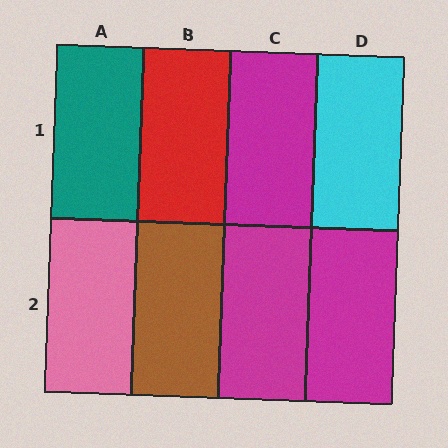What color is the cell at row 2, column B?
Brown.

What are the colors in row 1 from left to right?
Teal, red, magenta, cyan.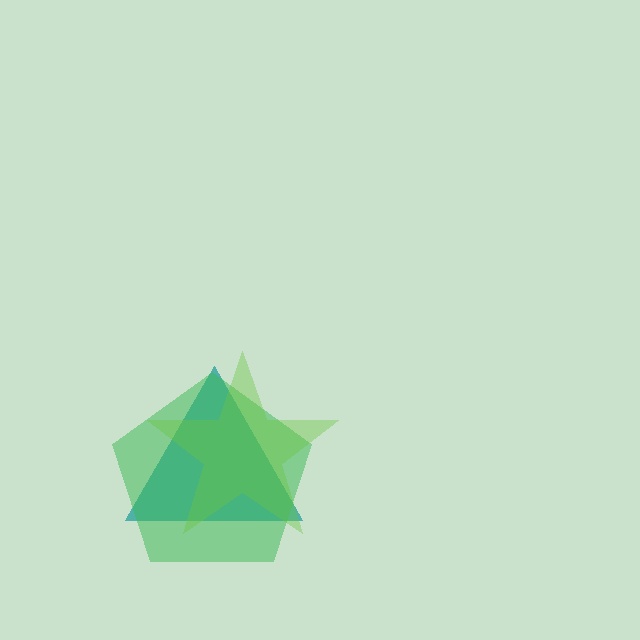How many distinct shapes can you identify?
There are 3 distinct shapes: a teal triangle, a green pentagon, a lime star.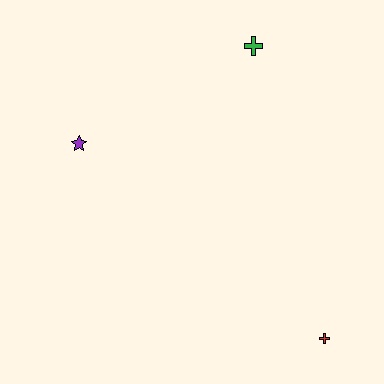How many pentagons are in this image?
There are no pentagons.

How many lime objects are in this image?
There are no lime objects.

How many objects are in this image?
There are 3 objects.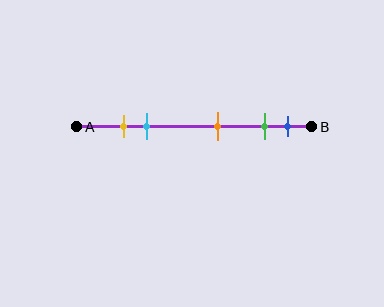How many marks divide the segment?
There are 5 marks dividing the segment.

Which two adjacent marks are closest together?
The yellow and cyan marks are the closest adjacent pair.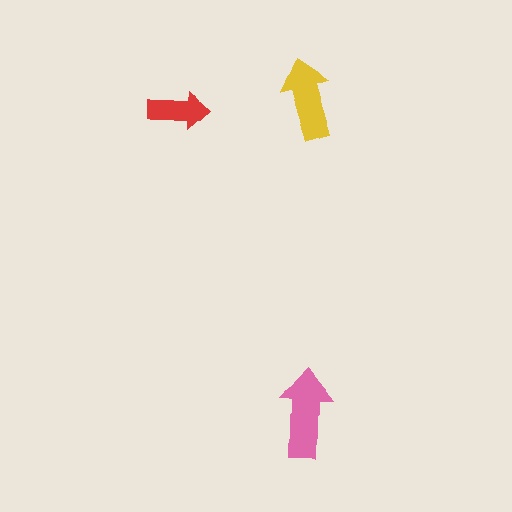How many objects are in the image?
There are 3 objects in the image.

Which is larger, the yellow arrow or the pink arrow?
The pink one.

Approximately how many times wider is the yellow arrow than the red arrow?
About 1.5 times wider.